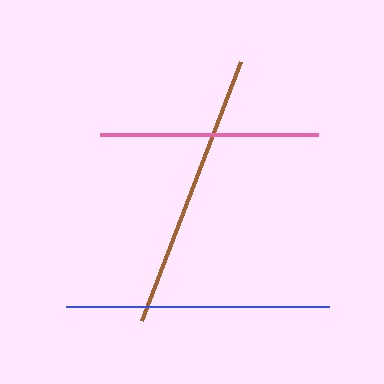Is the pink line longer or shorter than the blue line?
The blue line is longer than the pink line.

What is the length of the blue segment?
The blue segment is approximately 263 pixels long.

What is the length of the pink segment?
The pink segment is approximately 218 pixels long.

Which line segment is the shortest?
The pink line is the shortest at approximately 218 pixels.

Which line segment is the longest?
The brown line is the longest at approximately 277 pixels.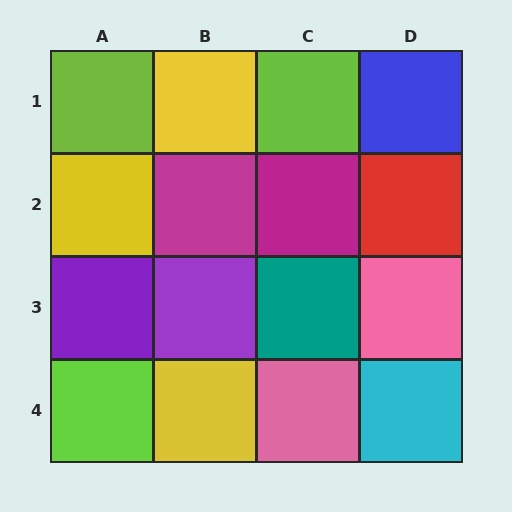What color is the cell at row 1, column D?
Blue.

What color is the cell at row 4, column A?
Lime.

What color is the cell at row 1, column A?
Lime.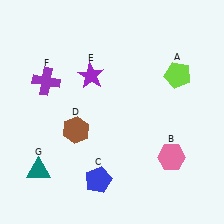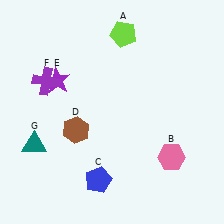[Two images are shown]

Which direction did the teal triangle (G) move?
The teal triangle (G) moved up.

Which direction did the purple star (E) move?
The purple star (E) moved left.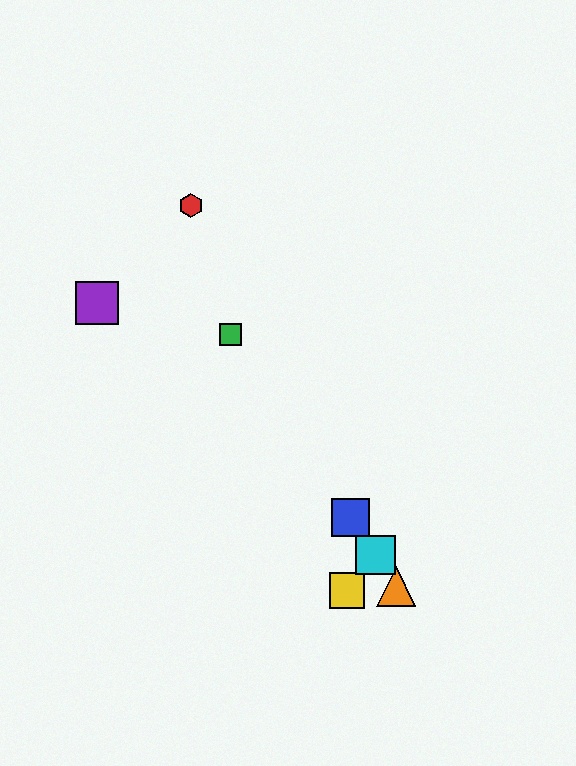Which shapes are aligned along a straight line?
The blue square, the green square, the orange triangle, the cyan square are aligned along a straight line.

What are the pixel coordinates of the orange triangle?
The orange triangle is at (396, 586).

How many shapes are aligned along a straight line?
4 shapes (the blue square, the green square, the orange triangle, the cyan square) are aligned along a straight line.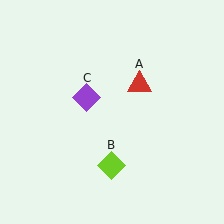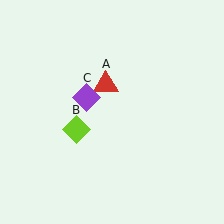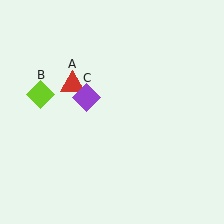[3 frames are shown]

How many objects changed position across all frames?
2 objects changed position: red triangle (object A), lime diamond (object B).